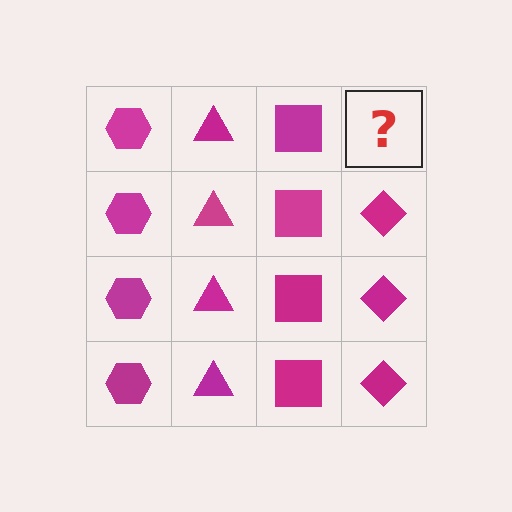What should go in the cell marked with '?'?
The missing cell should contain a magenta diamond.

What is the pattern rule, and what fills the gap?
The rule is that each column has a consistent shape. The gap should be filled with a magenta diamond.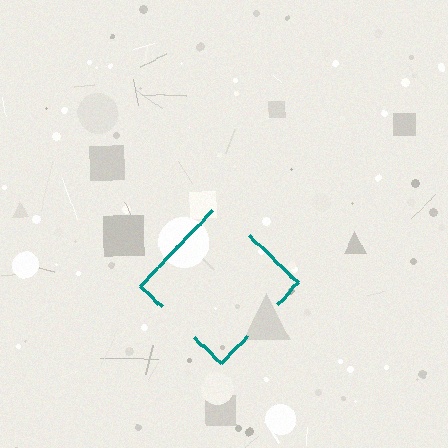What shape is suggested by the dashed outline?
The dashed outline suggests a diamond.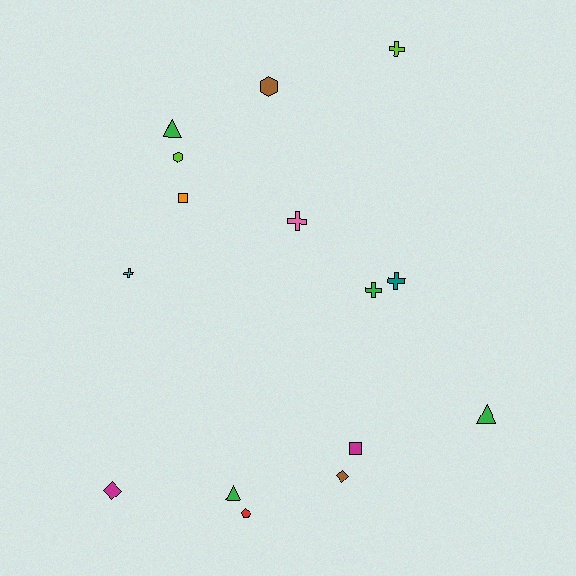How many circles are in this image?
There are no circles.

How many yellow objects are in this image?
There are no yellow objects.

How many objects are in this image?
There are 15 objects.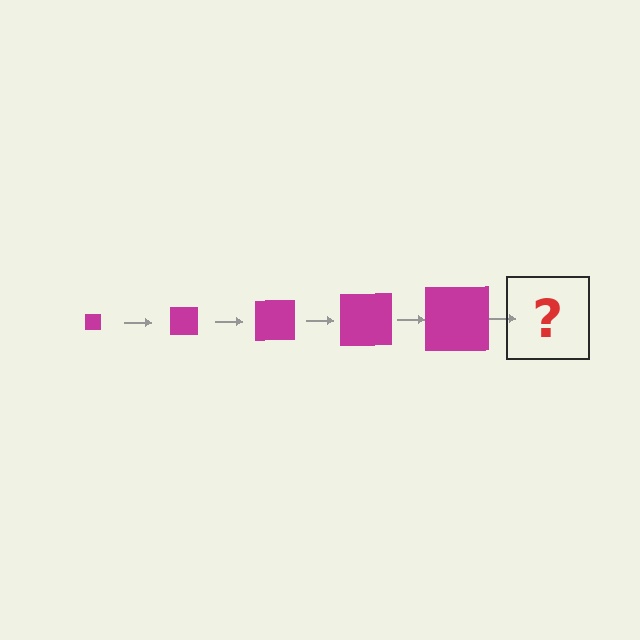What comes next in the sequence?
The next element should be a magenta square, larger than the previous one.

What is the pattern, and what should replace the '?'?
The pattern is that the square gets progressively larger each step. The '?' should be a magenta square, larger than the previous one.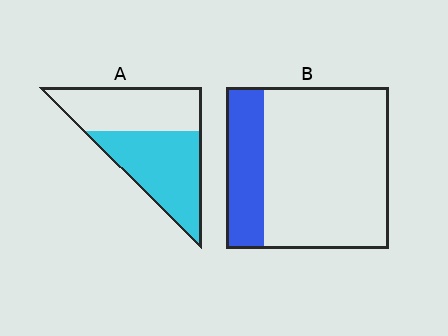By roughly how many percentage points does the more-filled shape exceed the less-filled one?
By roughly 30 percentage points (A over B).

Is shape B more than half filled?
No.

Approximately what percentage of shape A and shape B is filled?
A is approximately 55% and B is approximately 25%.